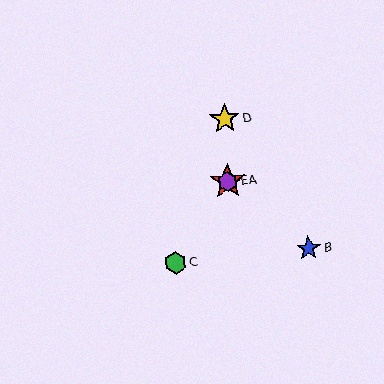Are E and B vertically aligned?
No, E is at x≈228 and B is at x≈309.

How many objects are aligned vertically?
3 objects (A, D, E) are aligned vertically.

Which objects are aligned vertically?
Objects A, D, E are aligned vertically.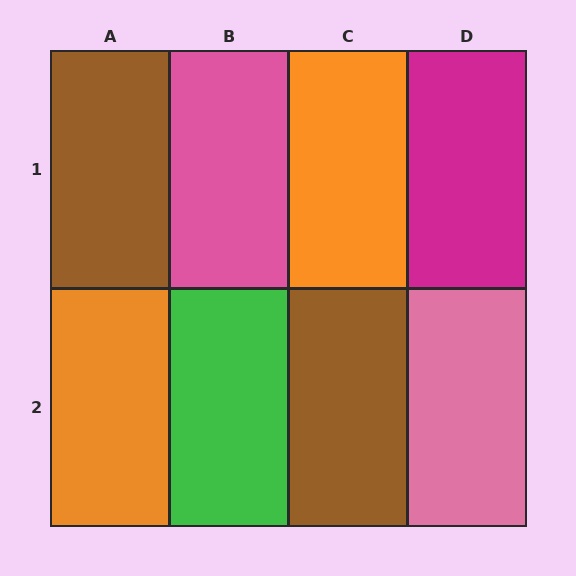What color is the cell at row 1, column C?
Orange.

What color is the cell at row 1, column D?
Magenta.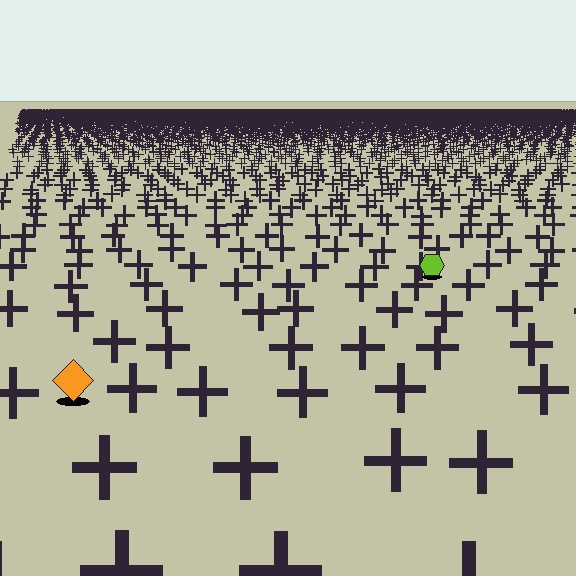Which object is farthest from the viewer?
The lime hexagon is farthest from the viewer. It appears smaller and the ground texture around it is denser.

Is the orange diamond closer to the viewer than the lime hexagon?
Yes. The orange diamond is closer — you can tell from the texture gradient: the ground texture is coarser near it.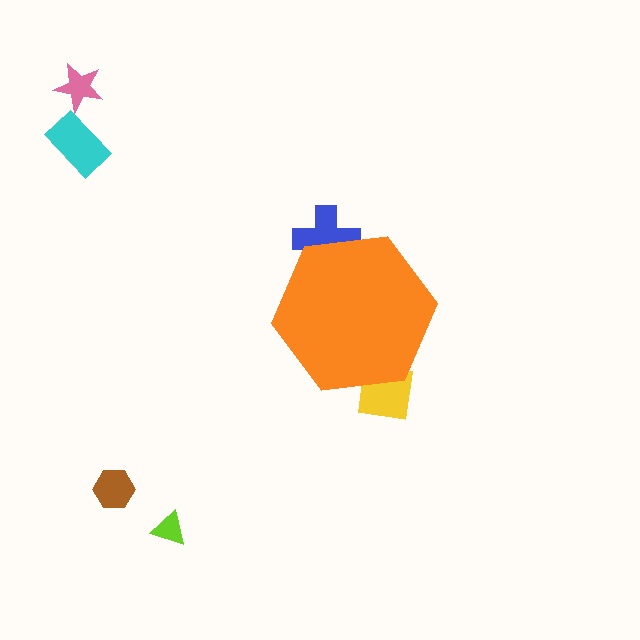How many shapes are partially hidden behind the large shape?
2 shapes are partially hidden.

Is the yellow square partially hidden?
Yes, the yellow square is partially hidden behind the orange hexagon.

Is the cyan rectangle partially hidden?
No, the cyan rectangle is fully visible.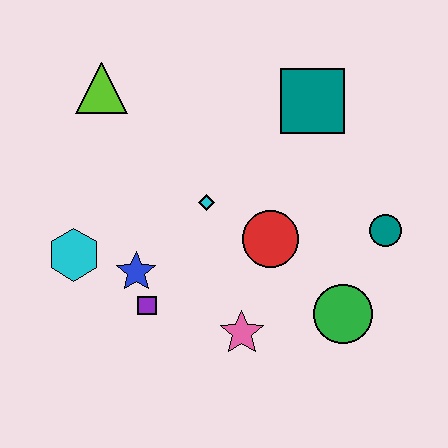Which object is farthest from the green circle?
The lime triangle is farthest from the green circle.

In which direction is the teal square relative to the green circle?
The teal square is above the green circle.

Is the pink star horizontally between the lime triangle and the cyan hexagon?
No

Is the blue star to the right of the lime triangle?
Yes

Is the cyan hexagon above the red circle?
No